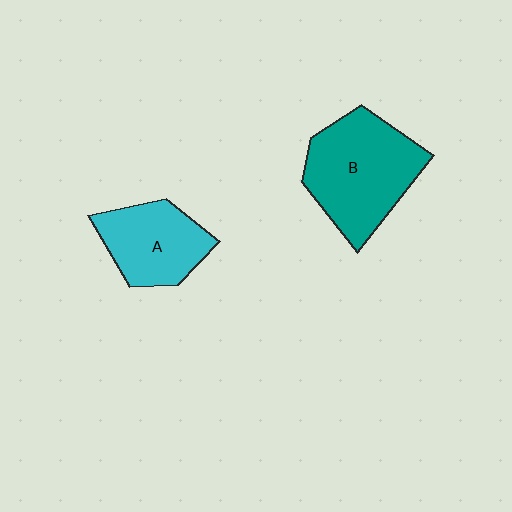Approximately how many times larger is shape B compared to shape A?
Approximately 1.5 times.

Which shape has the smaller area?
Shape A (cyan).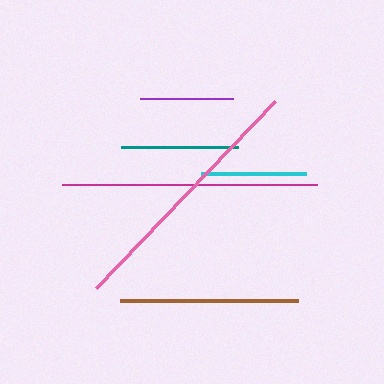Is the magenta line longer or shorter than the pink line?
The pink line is longer than the magenta line.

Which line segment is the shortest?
The purple line is the shortest at approximately 93 pixels.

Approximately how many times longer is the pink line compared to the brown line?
The pink line is approximately 1.5 times the length of the brown line.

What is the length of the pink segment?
The pink segment is approximately 259 pixels long.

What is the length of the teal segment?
The teal segment is approximately 117 pixels long.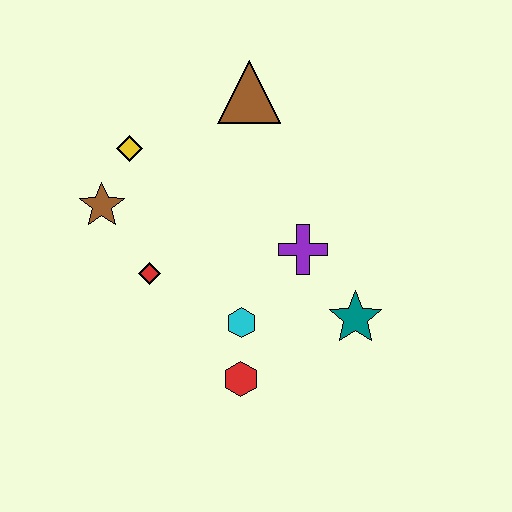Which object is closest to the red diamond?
The brown star is closest to the red diamond.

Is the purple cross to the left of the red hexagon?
No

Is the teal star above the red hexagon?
Yes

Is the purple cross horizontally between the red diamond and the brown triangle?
No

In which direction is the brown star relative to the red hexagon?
The brown star is above the red hexagon.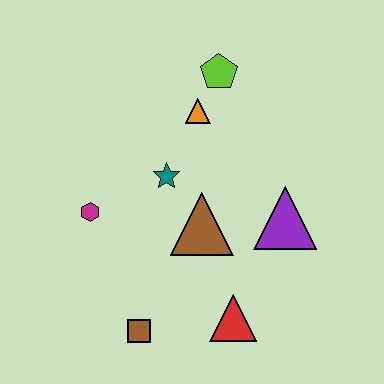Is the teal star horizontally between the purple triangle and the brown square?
Yes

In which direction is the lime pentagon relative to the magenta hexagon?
The lime pentagon is above the magenta hexagon.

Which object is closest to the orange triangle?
The lime pentagon is closest to the orange triangle.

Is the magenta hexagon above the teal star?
No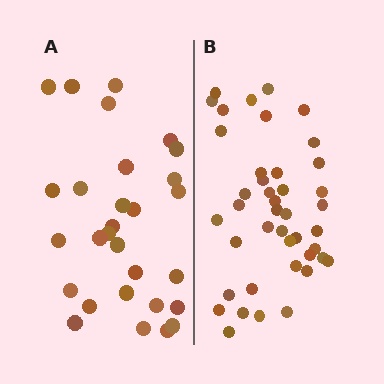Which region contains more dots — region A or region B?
Region B (the right region) has more dots.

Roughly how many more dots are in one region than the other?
Region B has approximately 15 more dots than region A.